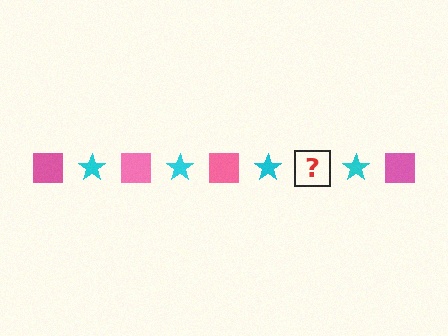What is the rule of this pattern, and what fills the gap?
The rule is that the pattern alternates between pink square and cyan star. The gap should be filled with a pink square.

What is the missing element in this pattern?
The missing element is a pink square.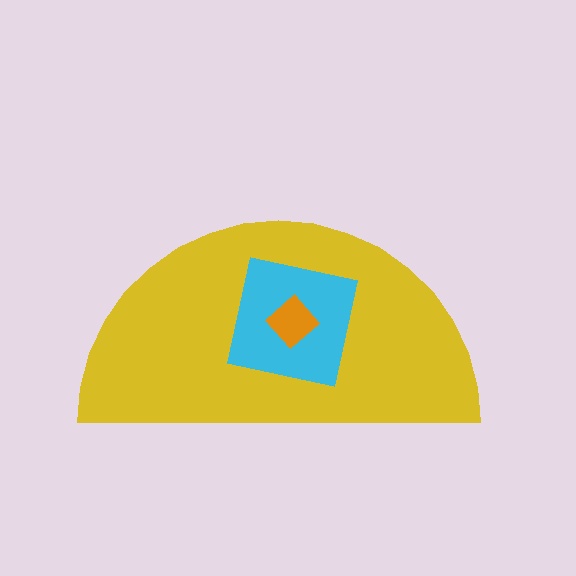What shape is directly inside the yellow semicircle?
The cyan square.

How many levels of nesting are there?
3.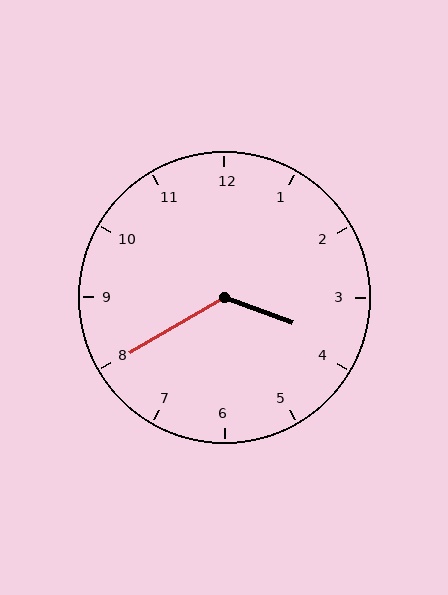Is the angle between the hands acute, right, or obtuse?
It is obtuse.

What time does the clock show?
3:40.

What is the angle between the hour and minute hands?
Approximately 130 degrees.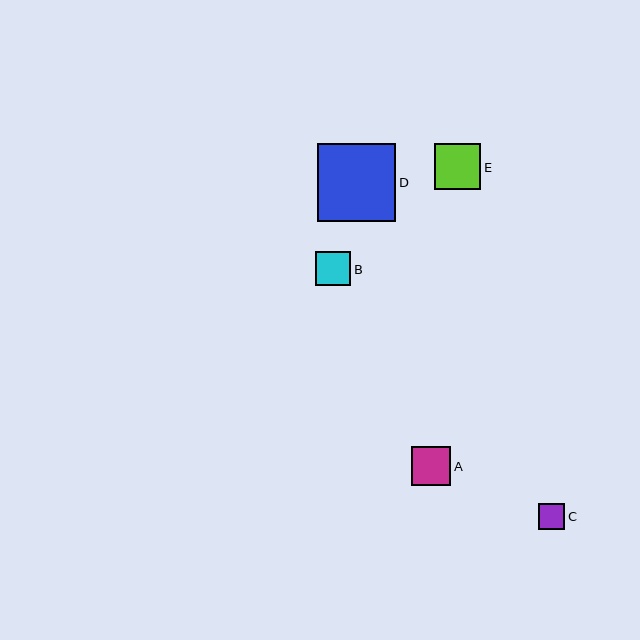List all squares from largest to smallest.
From largest to smallest: D, E, A, B, C.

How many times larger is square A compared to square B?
Square A is approximately 1.1 times the size of square B.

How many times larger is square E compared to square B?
Square E is approximately 1.3 times the size of square B.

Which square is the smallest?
Square C is the smallest with a size of approximately 26 pixels.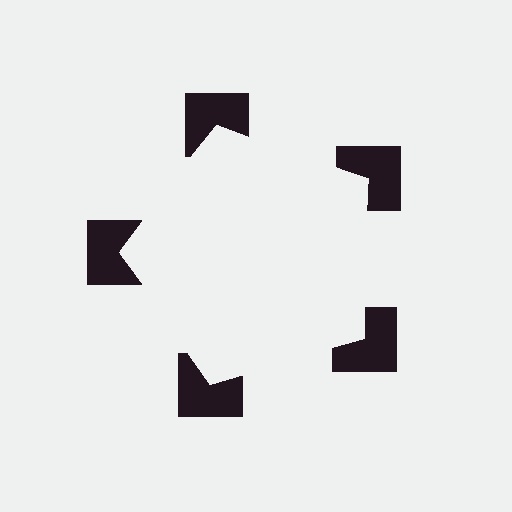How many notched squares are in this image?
There are 5 — one at each vertex of the illusory pentagon.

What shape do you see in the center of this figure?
An illusory pentagon — its edges are inferred from the aligned wedge cuts in the notched squares, not physically drawn.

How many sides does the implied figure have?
5 sides.